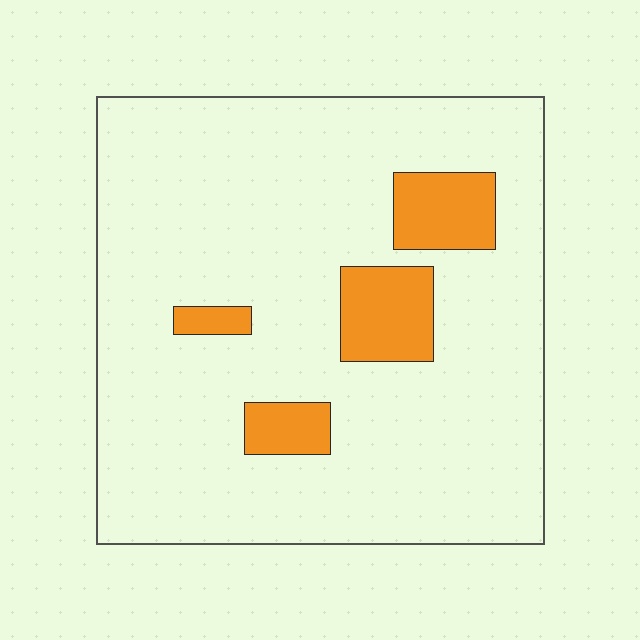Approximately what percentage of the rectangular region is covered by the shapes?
Approximately 10%.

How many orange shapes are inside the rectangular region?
4.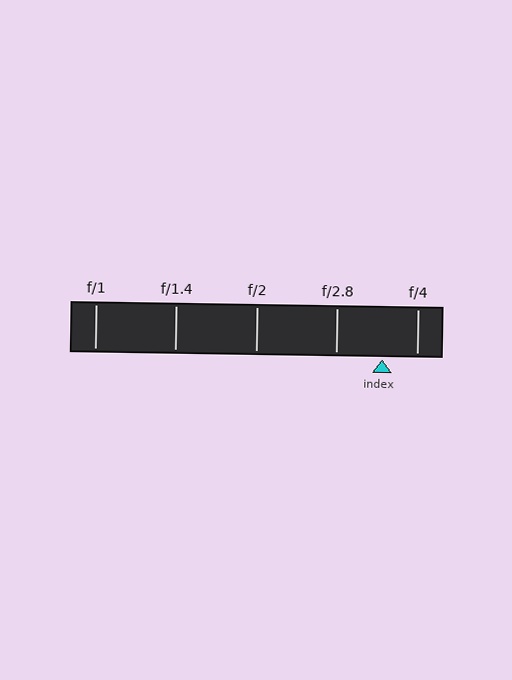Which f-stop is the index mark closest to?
The index mark is closest to f/4.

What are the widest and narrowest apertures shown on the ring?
The widest aperture shown is f/1 and the narrowest is f/4.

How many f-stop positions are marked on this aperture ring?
There are 5 f-stop positions marked.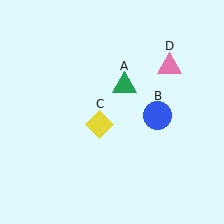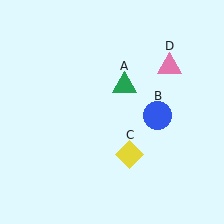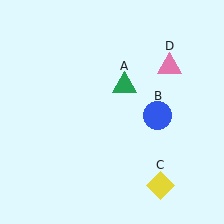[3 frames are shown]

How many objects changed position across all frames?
1 object changed position: yellow diamond (object C).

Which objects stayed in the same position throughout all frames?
Green triangle (object A) and blue circle (object B) and pink triangle (object D) remained stationary.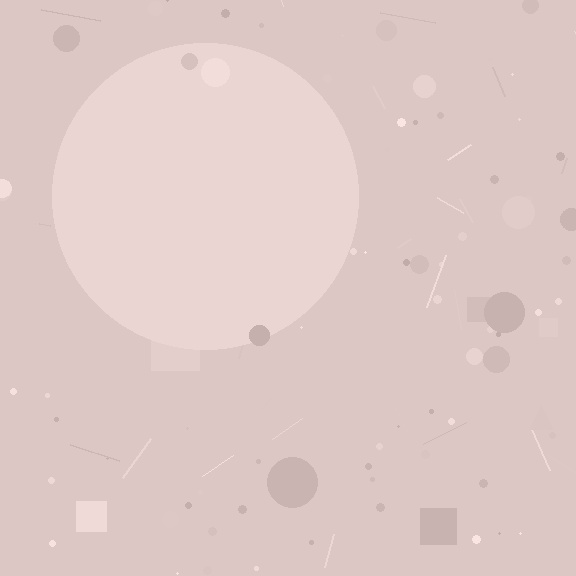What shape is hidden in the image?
A circle is hidden in the image.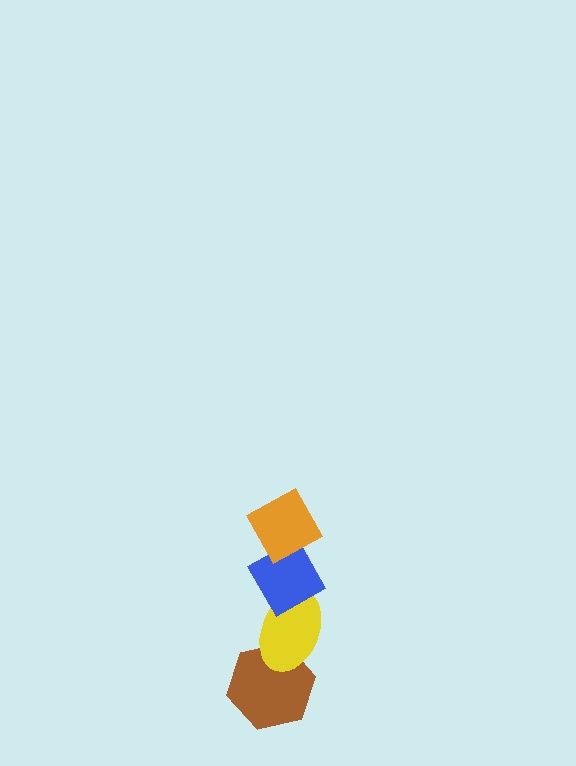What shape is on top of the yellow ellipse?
The blue diamond is on top of the yellow ellipse.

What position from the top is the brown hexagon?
The brown hexagon is 4th from the top.